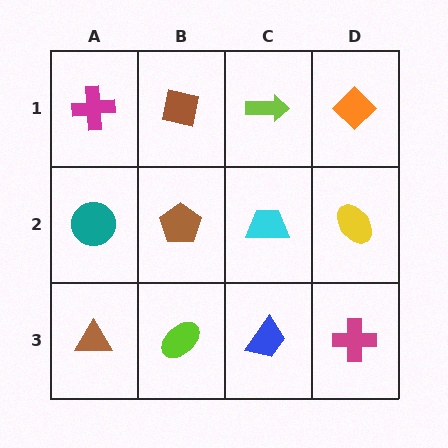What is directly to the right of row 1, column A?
A brown square.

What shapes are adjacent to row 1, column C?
A cyan trapezoid (row 2, column C), a brown square (row 1, column B), an orange diamond (row 1, column D).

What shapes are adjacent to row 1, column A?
A teal circle (row 2, column A), a brown square (row 1, column B).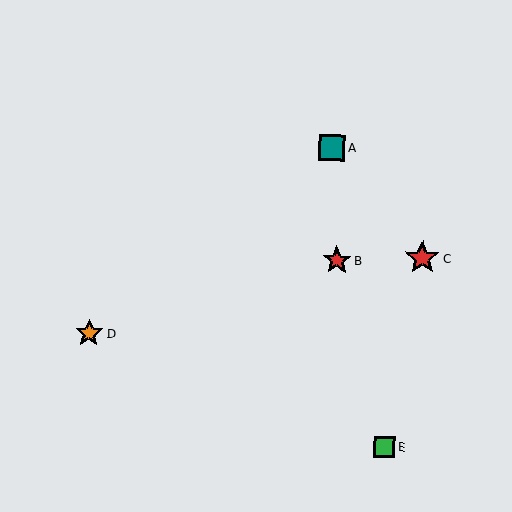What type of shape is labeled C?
Shape C is a red star.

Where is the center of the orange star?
The center of the orange star is at (89, 333).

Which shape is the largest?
The red star (labeled C) is the largest.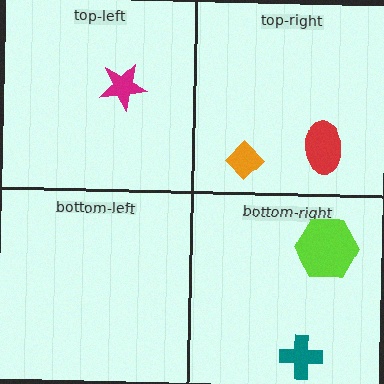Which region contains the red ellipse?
The top-right region.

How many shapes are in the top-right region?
2.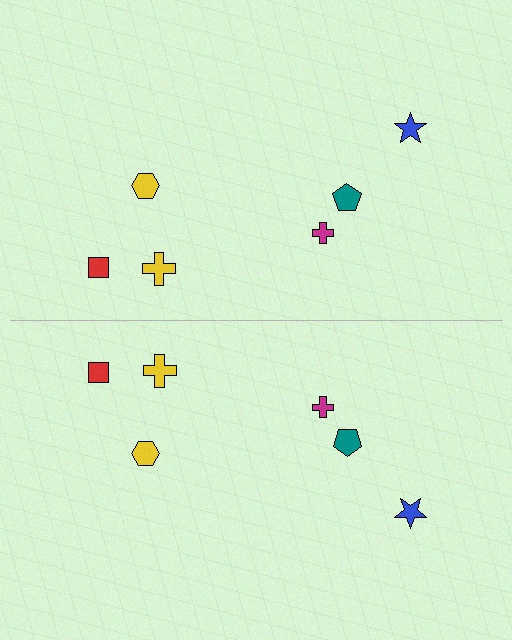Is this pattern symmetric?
Yes, this pattern has bilateral (reflection) symmetry.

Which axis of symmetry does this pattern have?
The pattern has a horizontal axis of symmetry running through the center of the image.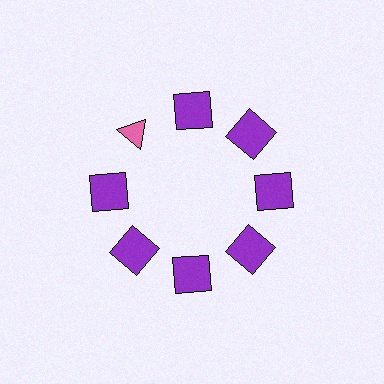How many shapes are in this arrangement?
There are 8 shapes arranged in a ring pattern.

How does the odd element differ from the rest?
It differs in both color (pink instead of purple) and shape (triangle instead of square).